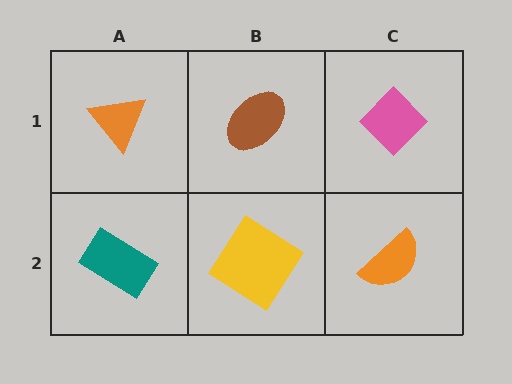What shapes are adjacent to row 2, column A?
An orange triangle (row 1, column A), a yellow diamond (row 2, column B).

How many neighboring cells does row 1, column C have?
2.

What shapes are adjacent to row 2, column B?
A brown ellipse (row 1, column B), a teal rectangle (row 2, column A), an orange semicircle (row 2, column C).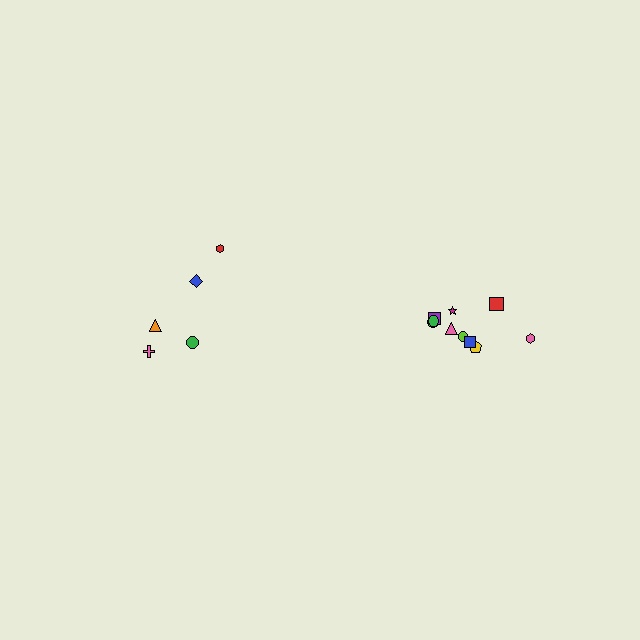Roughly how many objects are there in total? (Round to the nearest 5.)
Roughly 15 objects in total.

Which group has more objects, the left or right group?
The right group.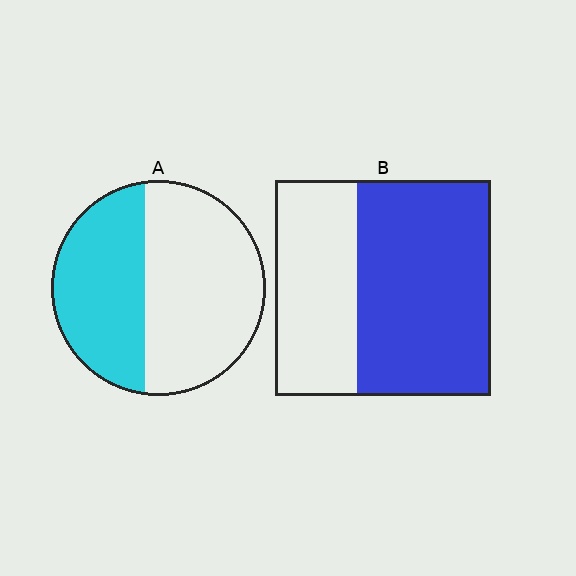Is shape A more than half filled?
No.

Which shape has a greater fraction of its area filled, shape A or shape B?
Shape B.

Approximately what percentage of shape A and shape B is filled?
A is approximately 40% and B is approximately 60%.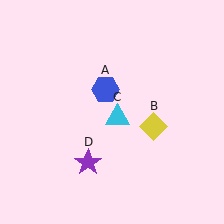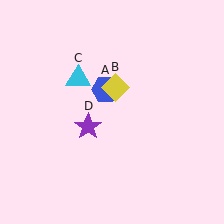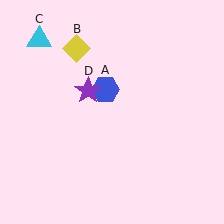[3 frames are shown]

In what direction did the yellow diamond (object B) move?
The yellow diamond (object B) moved up and to the left.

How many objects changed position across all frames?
3 objects changed position: yellow diamond (object B), cyan triangle (object C), purple star (object D).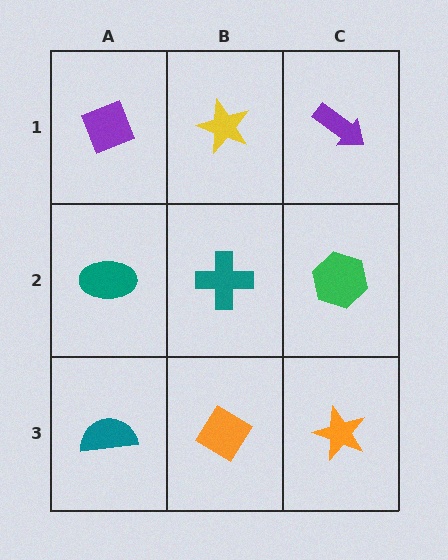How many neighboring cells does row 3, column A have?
2.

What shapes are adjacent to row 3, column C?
A green hexagon (row 2, column C), an orange diamond (row 3, column B).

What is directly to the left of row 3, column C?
An orange diamond.